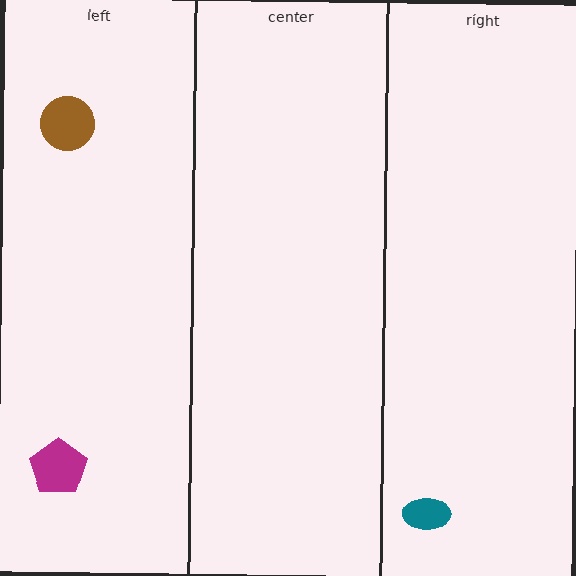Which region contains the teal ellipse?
The right region.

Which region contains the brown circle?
The left region.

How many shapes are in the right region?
1.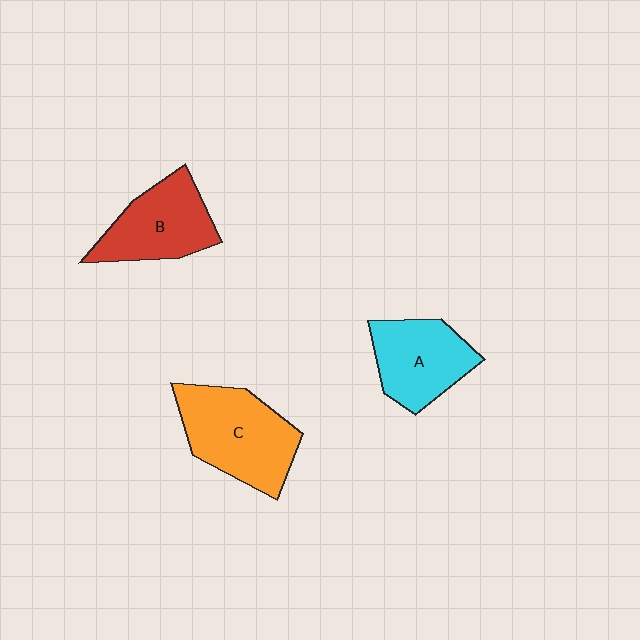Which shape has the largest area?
Shape C (orange).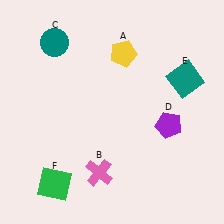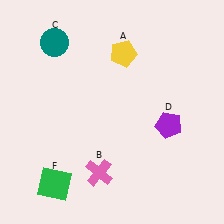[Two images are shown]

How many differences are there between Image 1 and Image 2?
There is 1 difference between the two images.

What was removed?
The teal square (E) was removed in Image 2.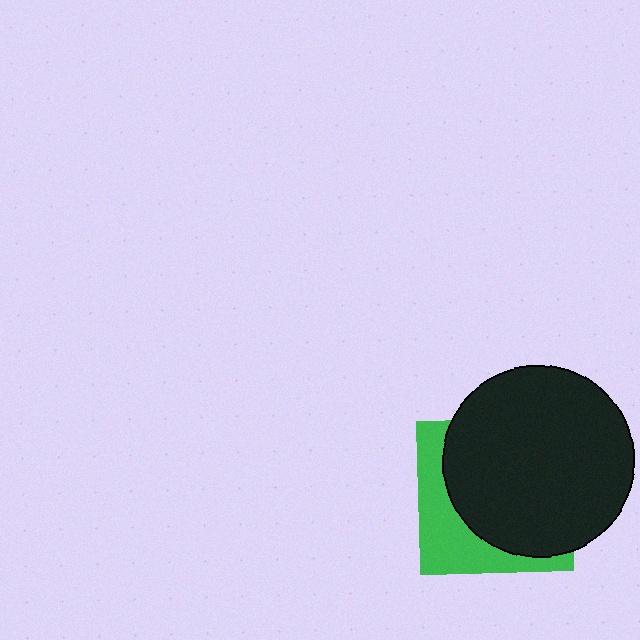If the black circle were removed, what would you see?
You would see the complete green square.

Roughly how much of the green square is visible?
A small part of it is visible (roughly 33%).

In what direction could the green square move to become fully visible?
The green square could move toward the lower-left. That would shift it out from behind the black circle entirely.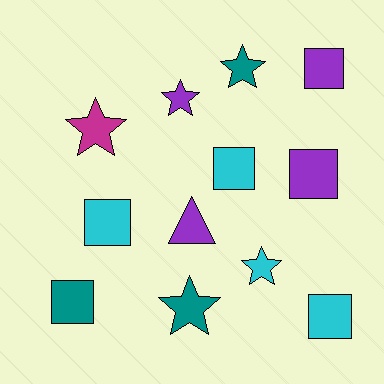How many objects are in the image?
There are 12 objects.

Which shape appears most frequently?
Square, with 6 objects.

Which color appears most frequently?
Cyan, with 4 objects.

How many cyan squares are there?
There are 3 cyan squares.